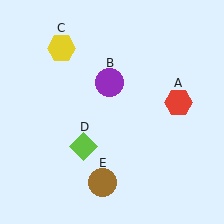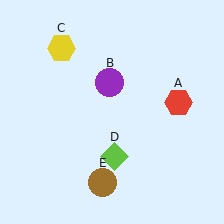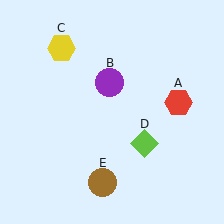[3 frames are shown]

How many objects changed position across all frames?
1 object changed position: lime diamond (object D).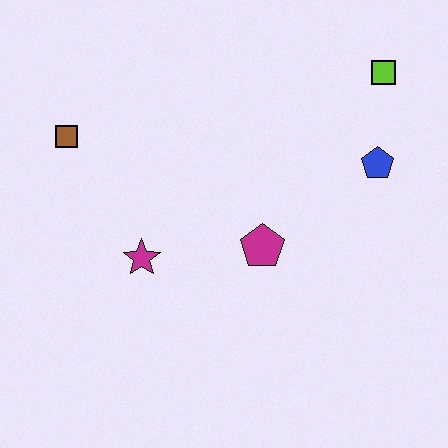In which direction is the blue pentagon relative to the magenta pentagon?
The blue pentagon is to the right of the magenta pentagon.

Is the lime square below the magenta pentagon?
No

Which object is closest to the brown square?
The magenta star is closest to the brown square.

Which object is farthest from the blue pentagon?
The brown square is farthest from the blue pentagon.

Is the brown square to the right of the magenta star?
No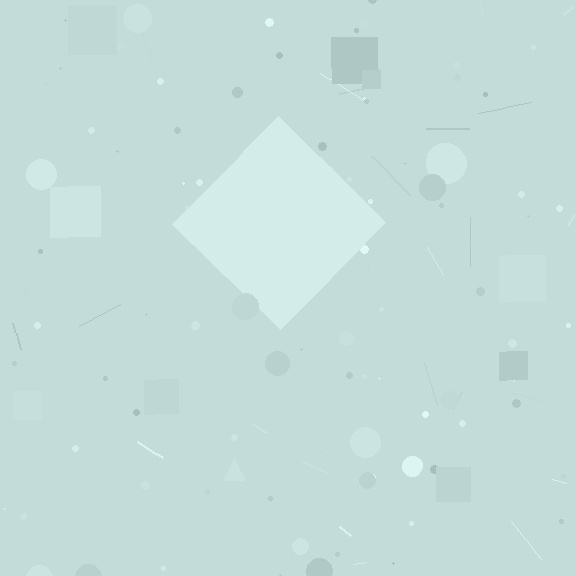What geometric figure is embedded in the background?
A diamond is embedded in the background.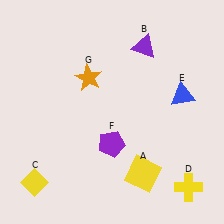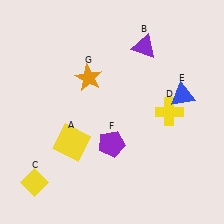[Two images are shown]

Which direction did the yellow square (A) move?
The yellow square (A) moved left.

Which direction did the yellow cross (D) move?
The yellow cross (D) moved up.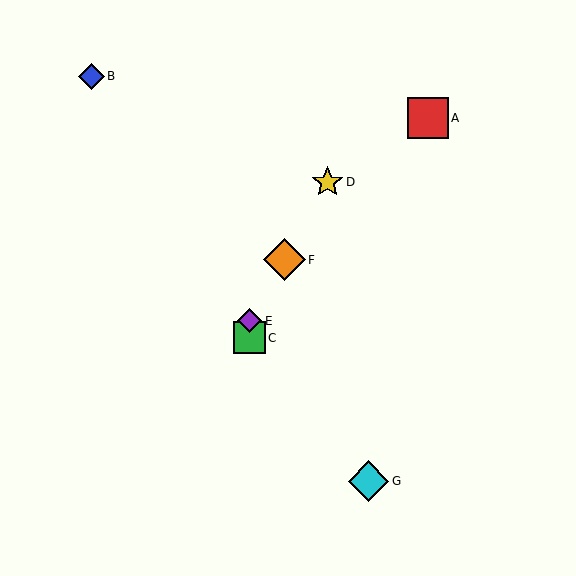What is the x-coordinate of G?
Object G is at x≈369.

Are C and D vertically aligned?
No, C is at x≈250 and D is at x≈327.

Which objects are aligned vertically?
Objects C, E are aligned vertically.